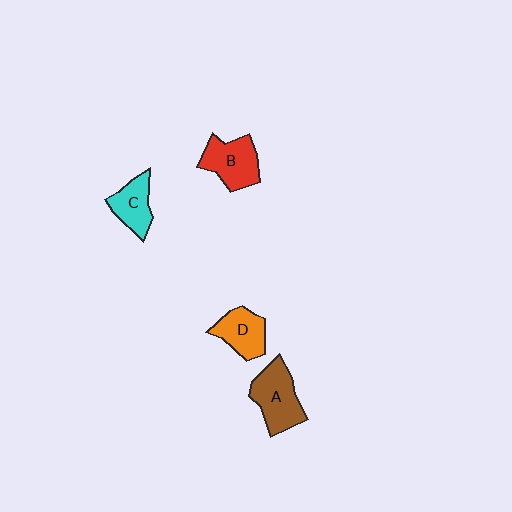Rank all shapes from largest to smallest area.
From largest to smallest: A (brown), B (red), D (orange), C (cyan).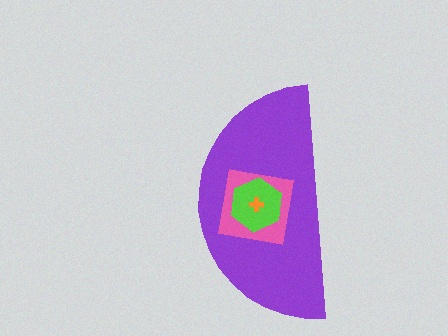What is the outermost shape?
The purple semicircle.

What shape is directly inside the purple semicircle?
The pink square.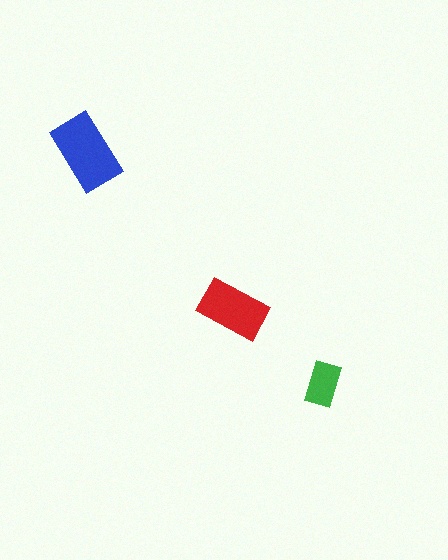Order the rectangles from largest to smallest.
the blue one, the red one, the green one.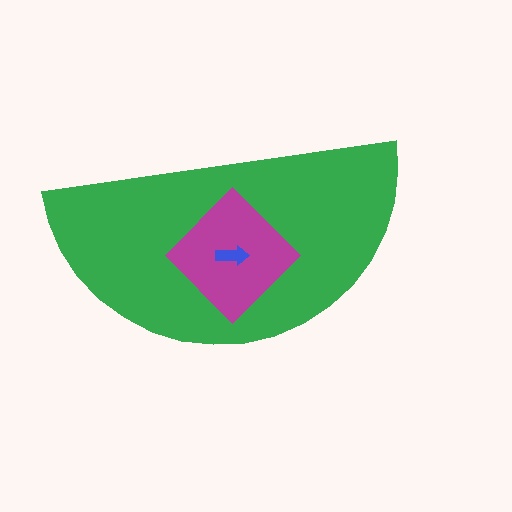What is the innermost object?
The blue arrow.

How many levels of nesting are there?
3.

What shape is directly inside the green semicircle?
The magenta diamond.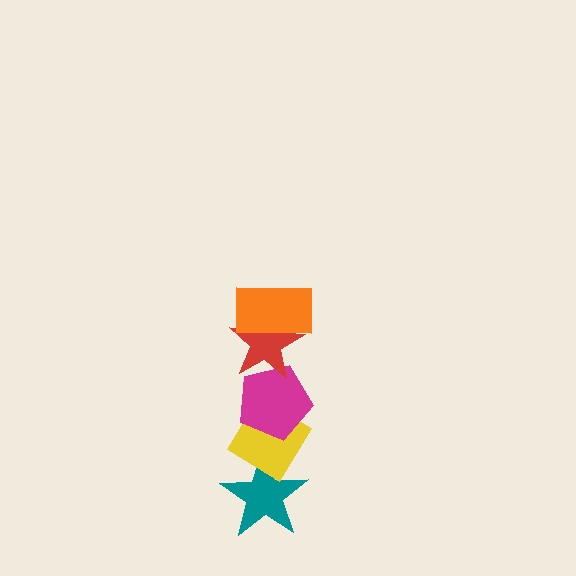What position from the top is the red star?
The red star is 2nd from the top.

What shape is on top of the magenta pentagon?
The red star is on top of the magenta pentagon.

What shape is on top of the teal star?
The yellow diamond is on top of the teal star.